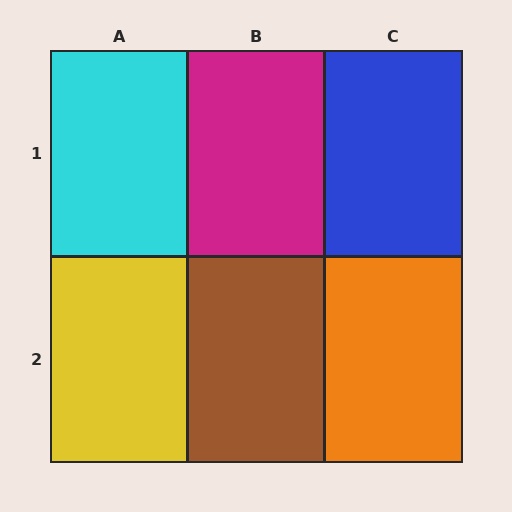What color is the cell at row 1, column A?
Cyan.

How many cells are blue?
1 cell is blue.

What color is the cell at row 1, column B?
Magenta.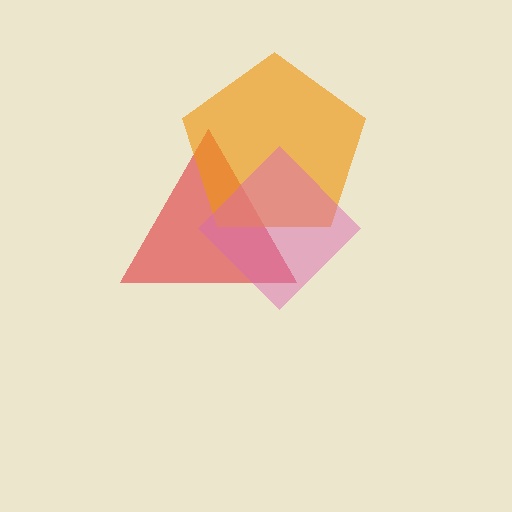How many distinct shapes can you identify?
There are 3 distinct shapes: a red triangle, an orange pentagon, a pink diamond.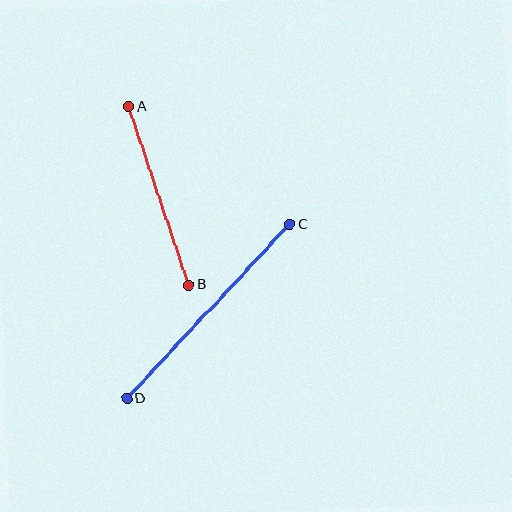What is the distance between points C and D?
The distance is approximately 238 pixels.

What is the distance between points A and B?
The distance is approximately 188 pixels.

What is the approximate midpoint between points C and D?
The midpoint is at approximately (208, 311) pixels.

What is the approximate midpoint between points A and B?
The midpoint is at approximately (159, 196) pixels.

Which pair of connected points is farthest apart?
Points C and D are farthest apart.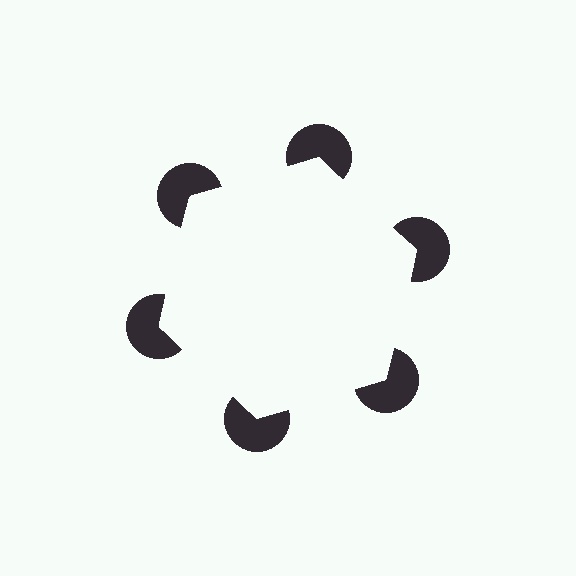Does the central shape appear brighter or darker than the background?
It typically appears slightly brighter than the background, even though no actual brightness change is drawn.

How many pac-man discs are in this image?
There are 6 — one at each vertex of the illusory hexagon.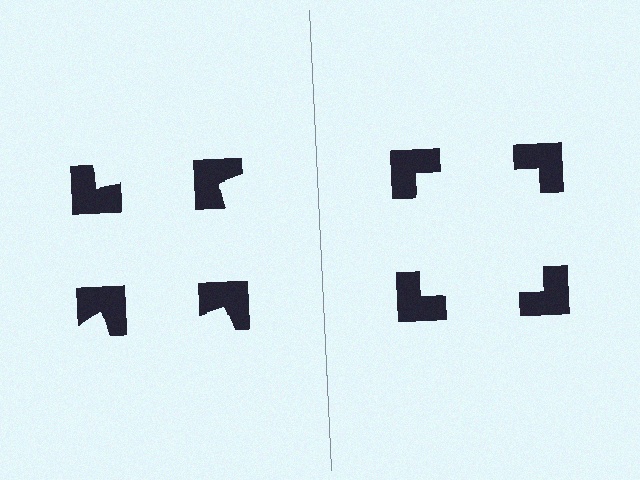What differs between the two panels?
The notched squares are positioned identically on both sides; only the wedge orientations differ. On the right they align to a square; on the left they are misaligned.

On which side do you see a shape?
An illusory square appears on the right side. On the left side the wedge cuts are rotated, so no coherent shape forms.